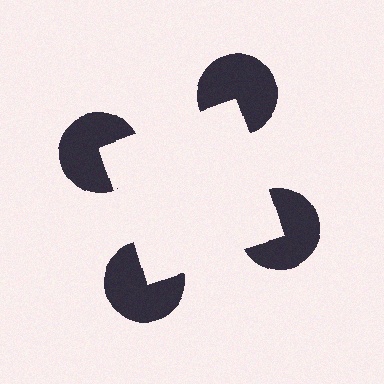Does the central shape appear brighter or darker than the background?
It typically appears slightly brighter than the background, even though no actual brightness change is drawn.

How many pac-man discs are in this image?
There are 4 — one at each vertex of the illusory square.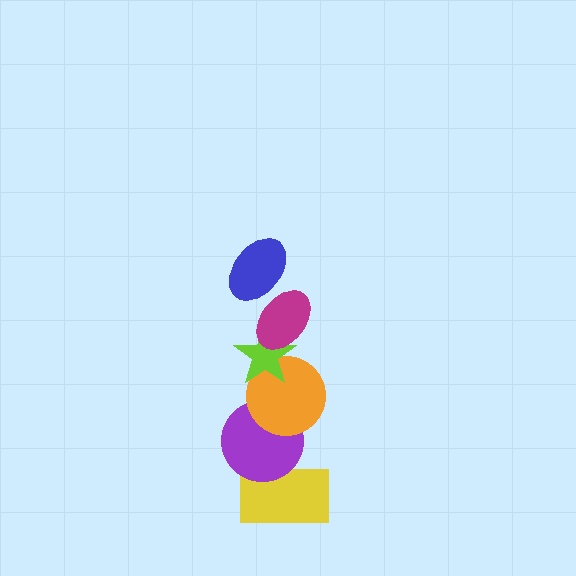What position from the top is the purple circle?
The purple circle is 5th from the top.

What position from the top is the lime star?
The lime star is 3rd from the top.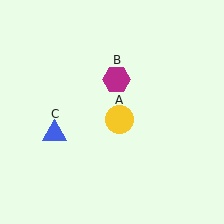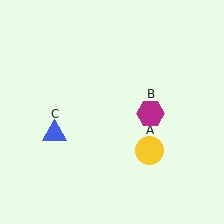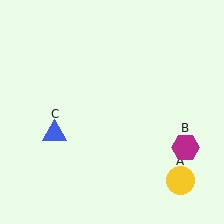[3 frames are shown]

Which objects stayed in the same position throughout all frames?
Blue triangle (object C) remained stationary.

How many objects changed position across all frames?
2 objects changed position: yellow circle (object A), magenta hexagon (object B).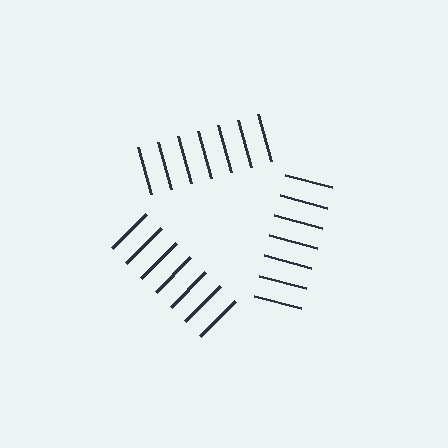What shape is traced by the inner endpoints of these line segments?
An illusory triangle — the line segments terminate on its edges but no continuous stroke is drawn.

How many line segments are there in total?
21 — 7 along each of the 3 edges.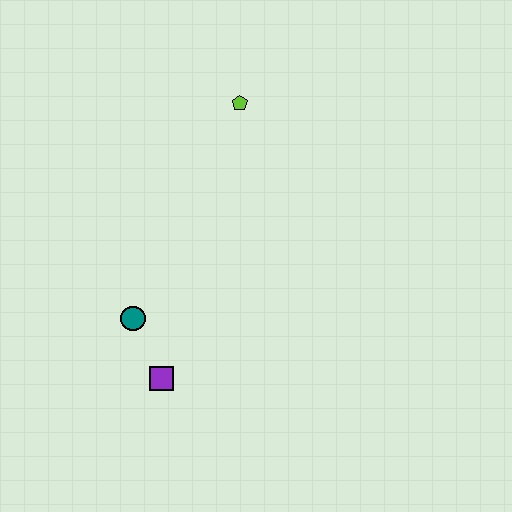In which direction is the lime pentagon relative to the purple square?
The lime pentagon is above the purple square.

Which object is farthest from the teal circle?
The lime pentagon is farthest from the teal circle.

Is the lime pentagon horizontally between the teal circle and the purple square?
No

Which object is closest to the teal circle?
The purple square is closest to the teal circle.